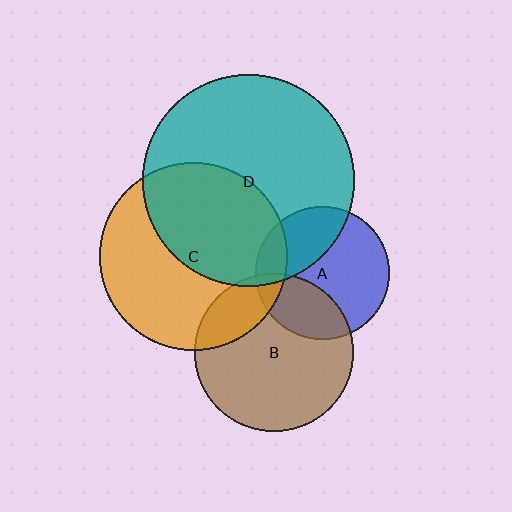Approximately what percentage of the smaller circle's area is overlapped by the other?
Approximately 50%.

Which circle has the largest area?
Circle D (teal).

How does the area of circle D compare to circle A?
Approximately 2.5 times.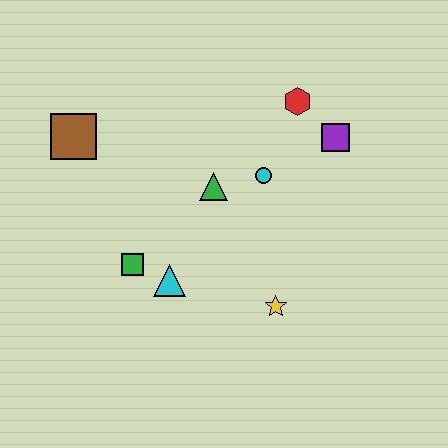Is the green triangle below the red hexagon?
Yes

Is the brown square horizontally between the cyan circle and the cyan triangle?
No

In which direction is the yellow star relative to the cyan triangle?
The yellow star is to the right of the cyan triangle.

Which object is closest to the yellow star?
The cyan triangle is closest to the yellow star.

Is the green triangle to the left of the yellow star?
Yes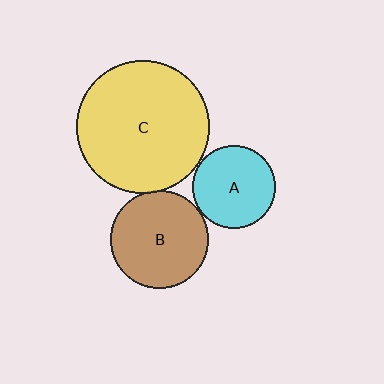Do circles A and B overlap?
Yes.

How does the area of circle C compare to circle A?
Approximately 2.5 times.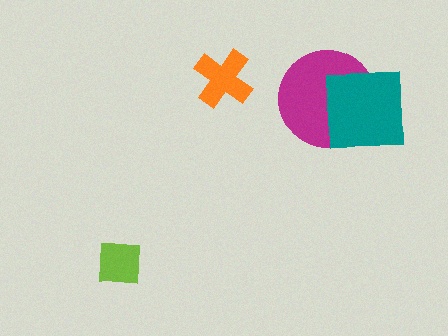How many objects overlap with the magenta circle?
1 object overlaps with the magenta circle.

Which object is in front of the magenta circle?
The teal square is in front of the magenta circle.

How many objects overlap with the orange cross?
0 objects overlap with the orange cross.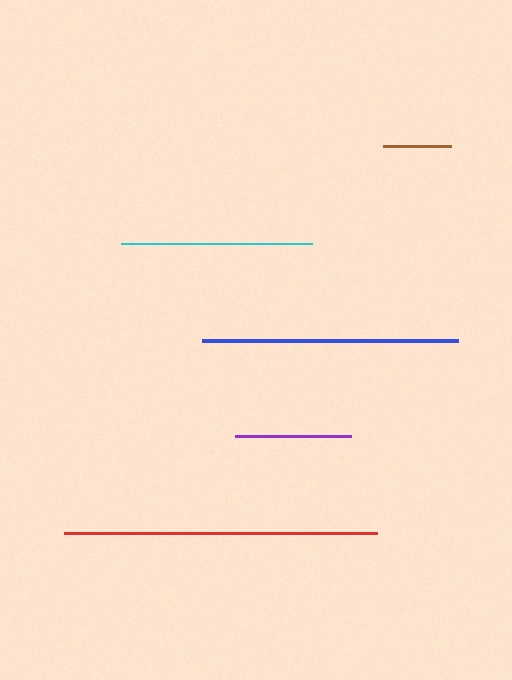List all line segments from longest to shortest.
From longest to shortest: red, blue, cyan, purple, brown.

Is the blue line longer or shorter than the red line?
The red line is longer than the blue line.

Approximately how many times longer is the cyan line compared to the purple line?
The cyan line is approximately 1.6 times the length of the purple line.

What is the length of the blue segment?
The blue segment is approximately 255 pixels long.